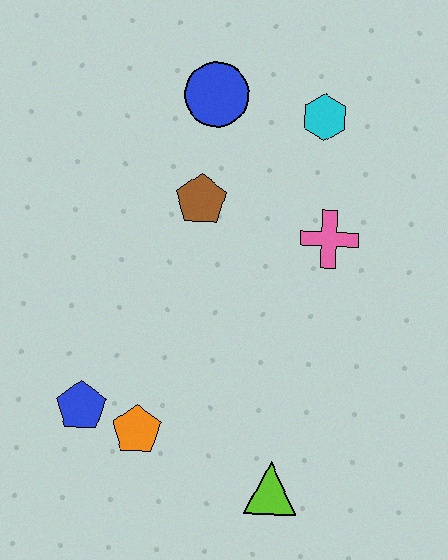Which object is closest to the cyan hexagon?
The blue circle is closest to the cyan hexagon.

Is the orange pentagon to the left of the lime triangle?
Yes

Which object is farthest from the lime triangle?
The blue circle is farthest from the lime triangle.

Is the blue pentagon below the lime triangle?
No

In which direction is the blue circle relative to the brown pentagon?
The blue circle is above the brown pentagon.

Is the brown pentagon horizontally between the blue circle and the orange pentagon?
Yes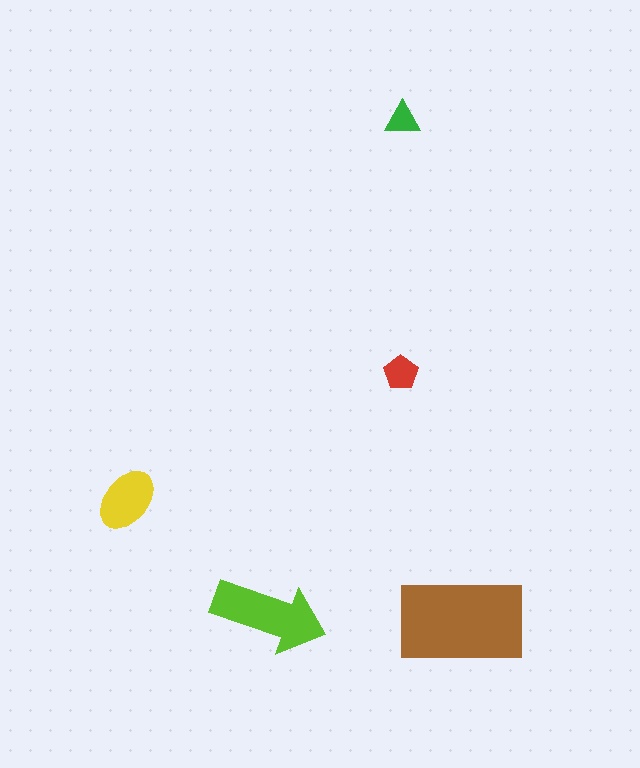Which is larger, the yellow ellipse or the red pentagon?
The yellow ellipse.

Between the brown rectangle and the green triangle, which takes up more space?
The brown rectangle.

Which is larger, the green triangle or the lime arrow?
The lime arrow.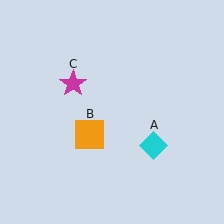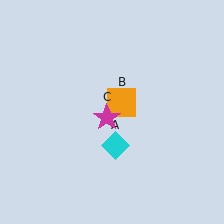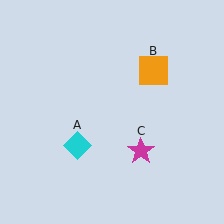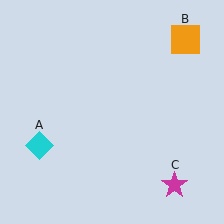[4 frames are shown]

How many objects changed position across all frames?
3 objects changed position: cyan diamond (object A), orange square (object B), magenta star (object C).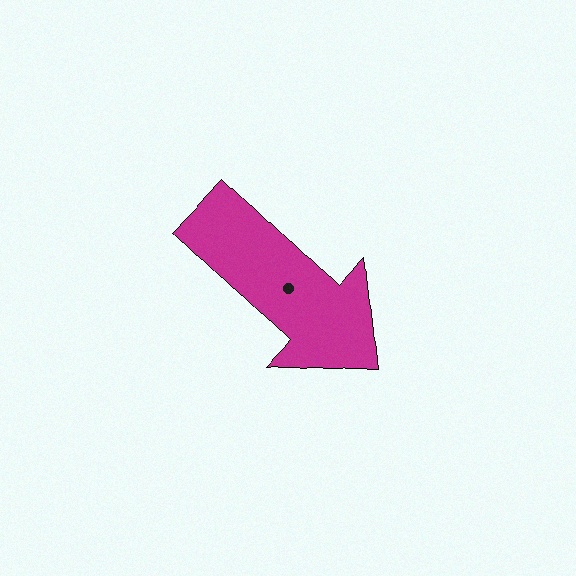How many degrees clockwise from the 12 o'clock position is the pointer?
Approximately 133 degrees.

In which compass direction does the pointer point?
Southeast.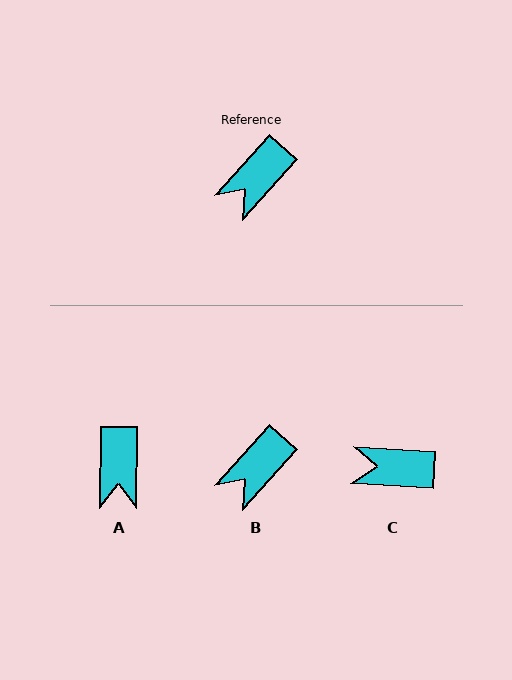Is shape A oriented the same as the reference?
No, it is off by about 42 degrees.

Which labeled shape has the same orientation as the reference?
B.